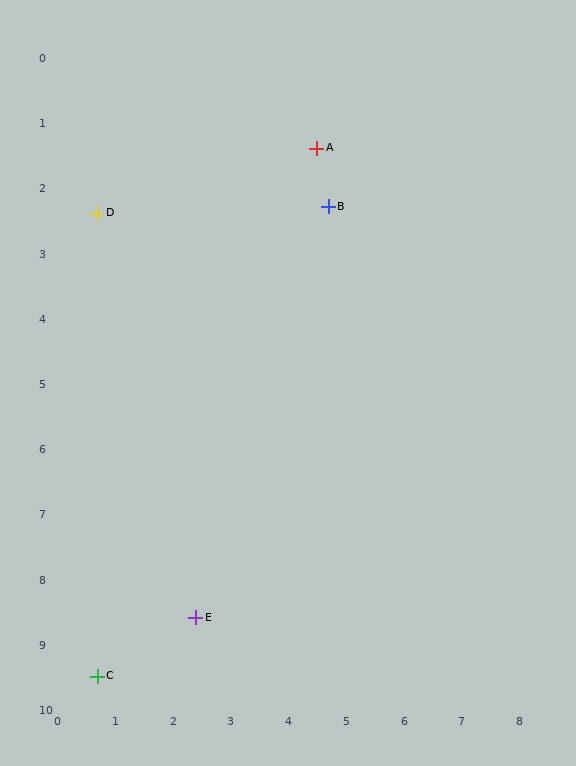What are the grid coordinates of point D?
Point D is at approximately (0.7, 2.4).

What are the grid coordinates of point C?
Point C is at approximately (0.7, 9.5).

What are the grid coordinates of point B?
Point B is at approximately (4.7, 2.3).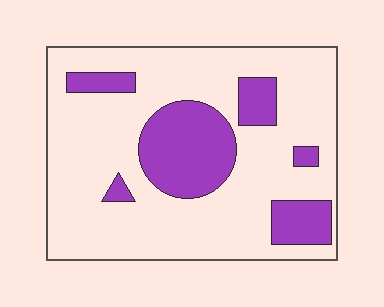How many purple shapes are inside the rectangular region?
6.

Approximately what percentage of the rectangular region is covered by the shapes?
Approximately 25%.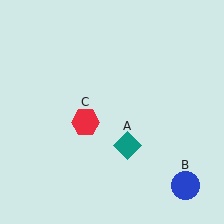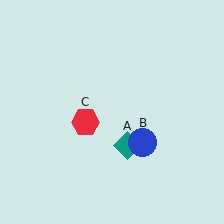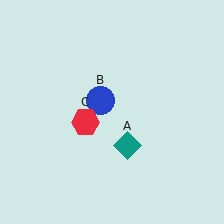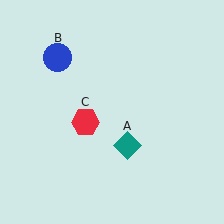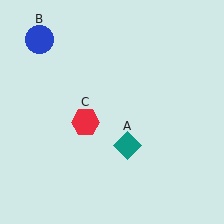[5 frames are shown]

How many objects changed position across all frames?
1 object changed position: blue circle (object B).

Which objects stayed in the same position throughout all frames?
Teal diamond (object A) and red hexagon (object C) remained stationary.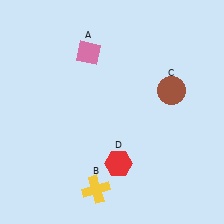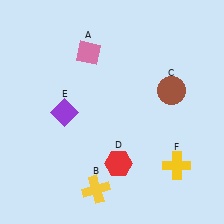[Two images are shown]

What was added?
A purple diamond (E), a yellow cross (F) were added in Image 2.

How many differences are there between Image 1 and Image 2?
There are 2 differences between the two images.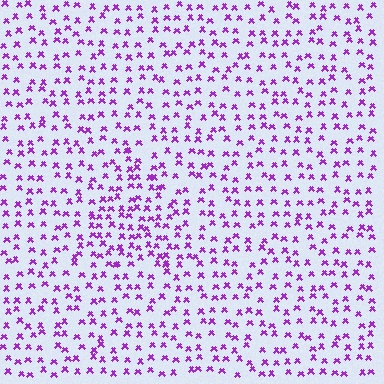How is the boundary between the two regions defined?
The boundary is defined by a change in element density (approximately 1.6x ratio). All elements are the same color, size, and shape.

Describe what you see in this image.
The image contains small purple elements arranged at two different densities. A triangle-shaped region is visible where the elements are more densely packed than the surrounding area.